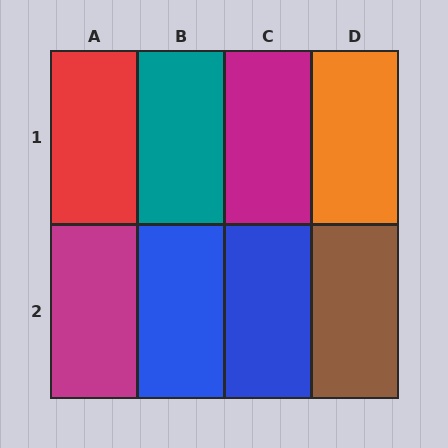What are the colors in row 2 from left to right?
Magenta, blue, blue, brown.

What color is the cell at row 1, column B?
Teal.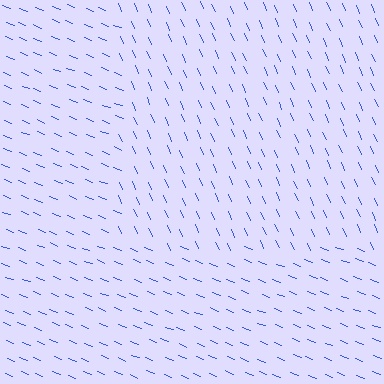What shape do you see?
I see a rectangle.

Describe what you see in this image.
The image is filled with small blue line segments. A rectangle region in the image has lines oriented differently from the surrounding lines, creating a visible texture boundary.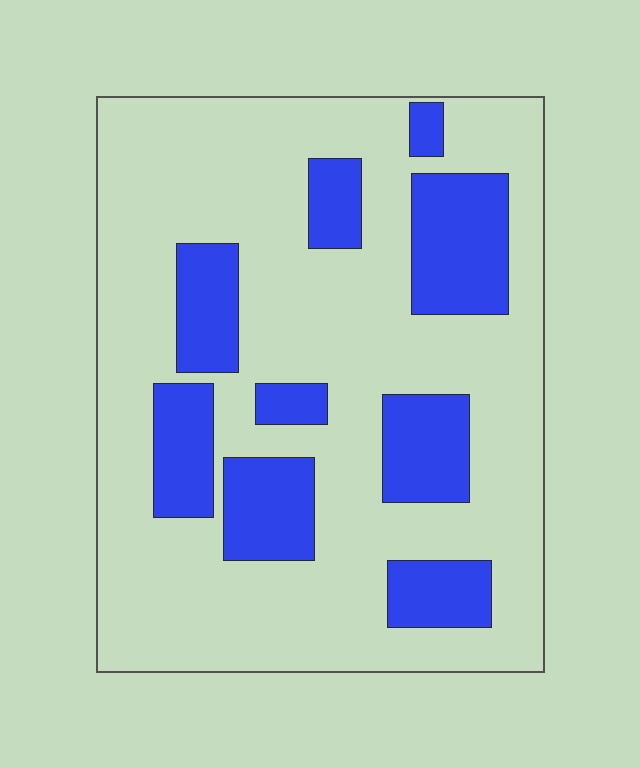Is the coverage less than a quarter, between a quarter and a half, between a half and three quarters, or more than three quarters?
Between a quarter and a half.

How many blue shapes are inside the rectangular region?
9.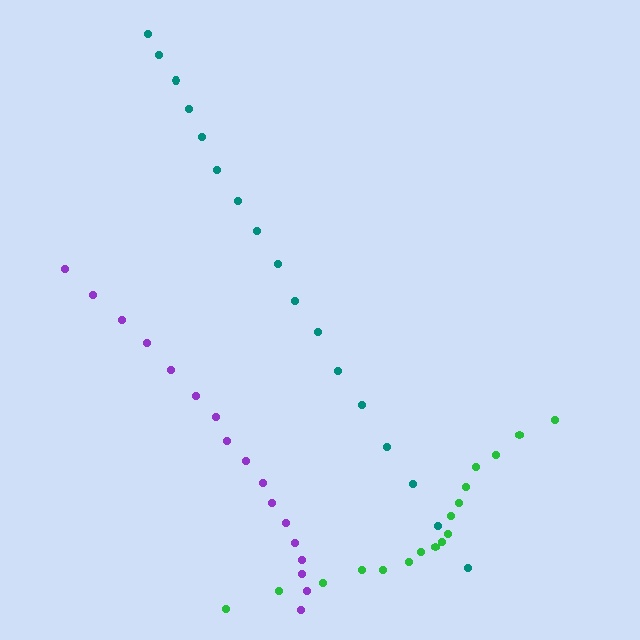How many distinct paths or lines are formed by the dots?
There are 3 distinct paths.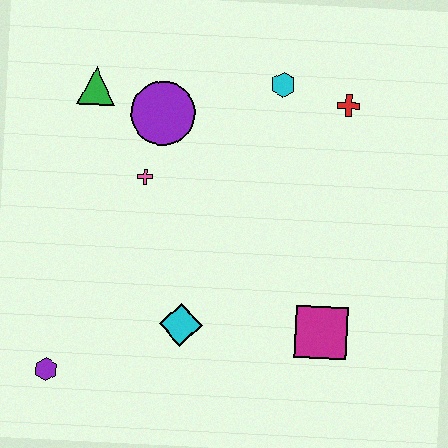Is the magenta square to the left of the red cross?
Yes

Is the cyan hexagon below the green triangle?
No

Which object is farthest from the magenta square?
The green triangle is farthest from the magenta square.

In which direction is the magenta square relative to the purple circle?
The magenta square is below the purple circle.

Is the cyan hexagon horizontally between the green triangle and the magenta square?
Yes